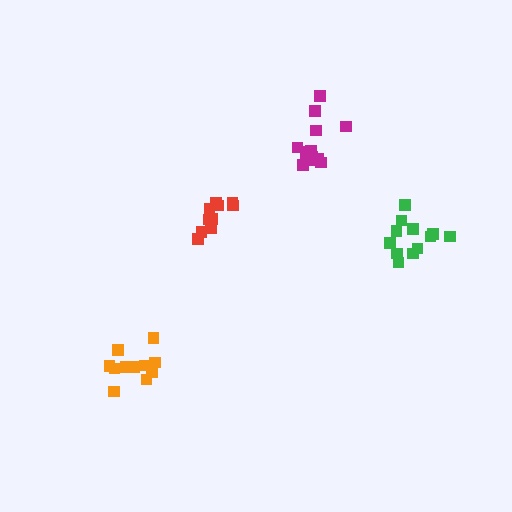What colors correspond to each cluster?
The clusters are colored: red, magenta, green, orange.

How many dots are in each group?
Group 1: 10 dots, Group 2: 13 dots, Group 3: 12 dots, Group 4: 11 dots (46 total).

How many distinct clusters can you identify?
There are 4 distinct clusters.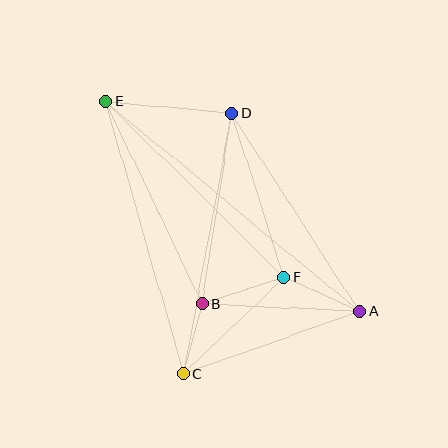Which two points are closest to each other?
Points B and C are closest to each other.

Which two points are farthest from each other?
Points A and E are farthest from each other.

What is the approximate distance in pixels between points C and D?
The distance between C and D is approximately 265 pixels.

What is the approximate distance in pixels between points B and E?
The distance between B and E is approximately 224 pixels.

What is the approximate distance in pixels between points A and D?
The distance between A and D is approximately 235 pixels.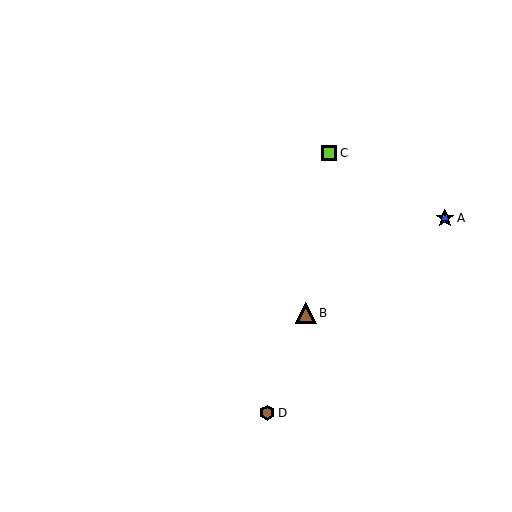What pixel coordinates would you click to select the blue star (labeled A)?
Click at (445, 218) to select the blue star A.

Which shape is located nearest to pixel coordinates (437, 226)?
The blue star (labeled A) at (445, 218) is nearest to that location.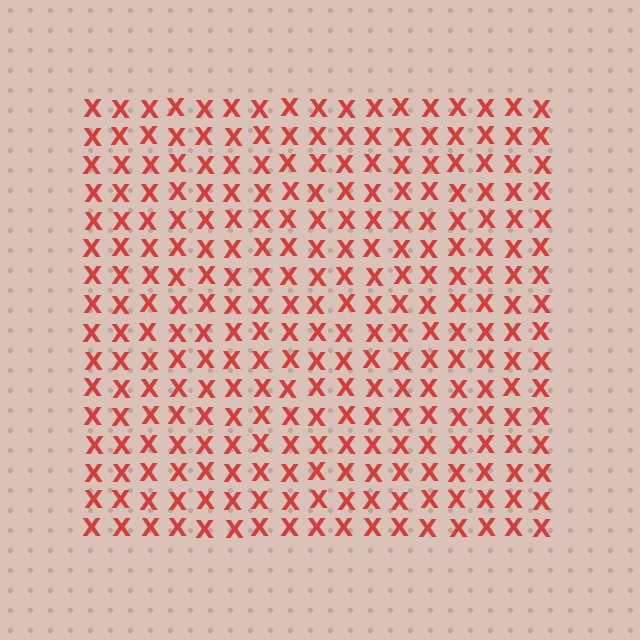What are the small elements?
The small elements are letter X's.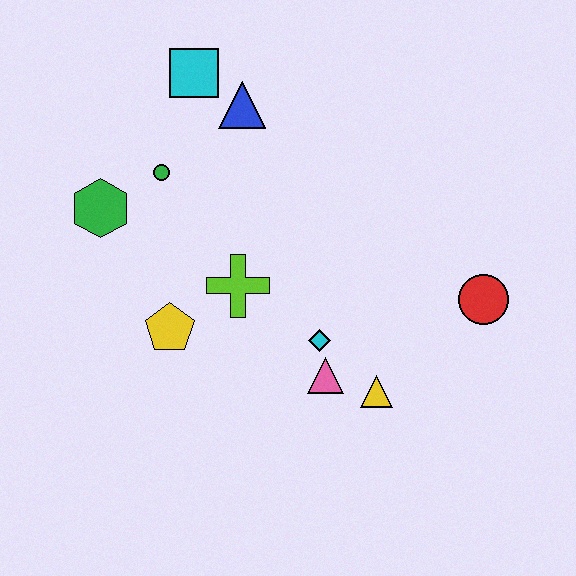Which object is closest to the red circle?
The yellow triangle is closest to the red circle.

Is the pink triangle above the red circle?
No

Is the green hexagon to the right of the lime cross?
No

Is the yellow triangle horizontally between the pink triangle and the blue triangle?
No